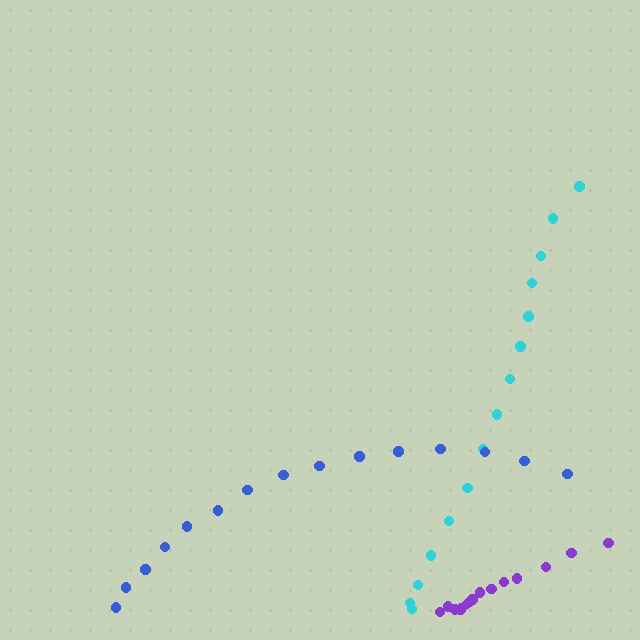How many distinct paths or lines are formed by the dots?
There are 3 distinct paths.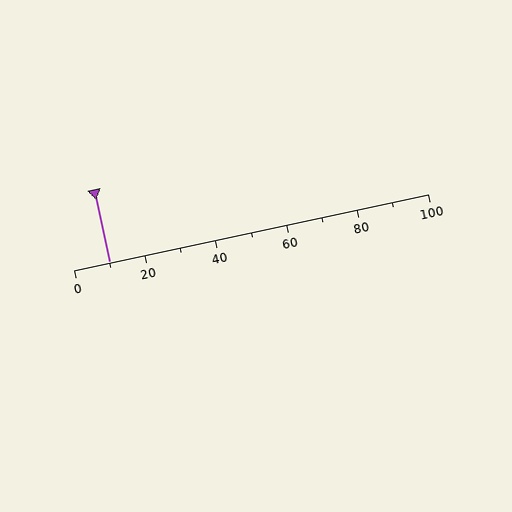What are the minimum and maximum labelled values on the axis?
The axis runs from 0 to 100.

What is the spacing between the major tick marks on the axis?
The major ticks are spaced 20 apart.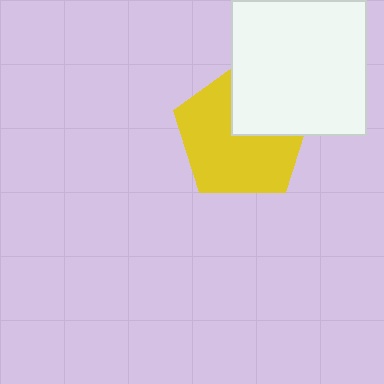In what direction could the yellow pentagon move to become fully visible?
The yellow pentagon could move toward the lower-left. That would shift it out from behind the white square entirely.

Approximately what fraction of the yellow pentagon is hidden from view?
Roughly 32% of the yellow pentagon is hidden behind the white square.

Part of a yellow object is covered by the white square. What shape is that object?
It is a pentagon.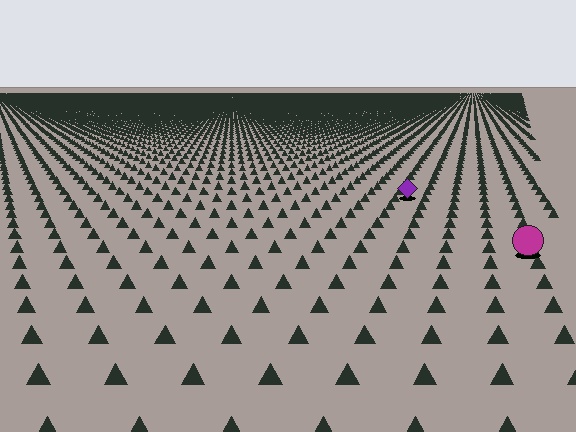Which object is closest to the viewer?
The magenta circle is closest. The texture marks near it are larger and more spread out.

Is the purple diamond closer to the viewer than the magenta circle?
No. The magenta circle is closer — you can tell from the texture gradient: the ground texture is coarser near it.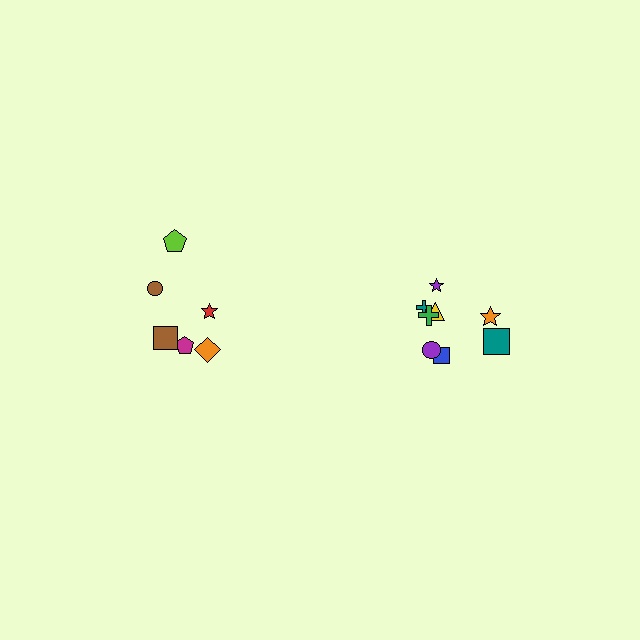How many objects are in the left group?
There are 6 objects.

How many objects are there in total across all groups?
There are 14 objects.